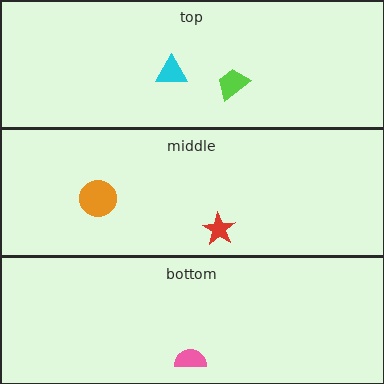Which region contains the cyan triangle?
The top region.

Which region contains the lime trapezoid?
The top region.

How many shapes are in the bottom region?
1.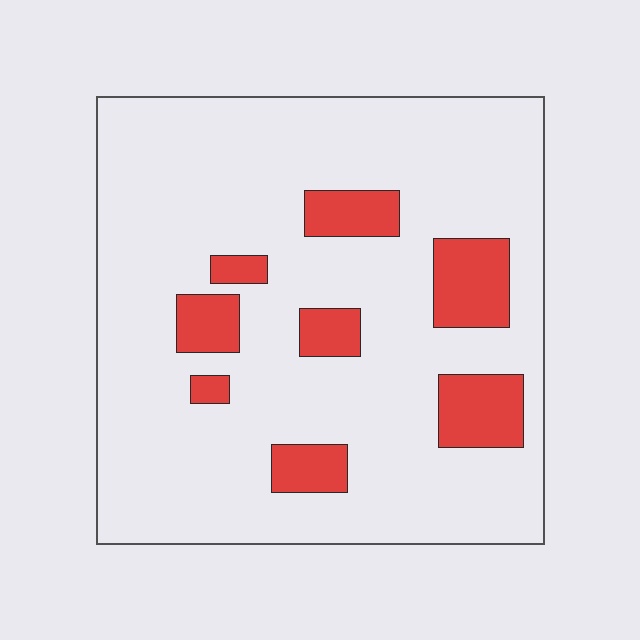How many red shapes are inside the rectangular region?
8.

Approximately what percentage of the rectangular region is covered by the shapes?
Approximately 15%.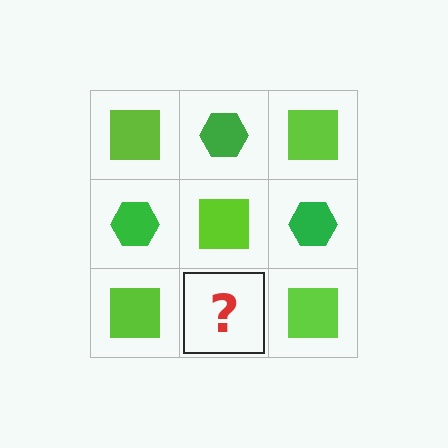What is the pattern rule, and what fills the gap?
The rule is that it alternates lime square and green hexagon in a checkerboard pattern. The gap should be filled with a green hexagon.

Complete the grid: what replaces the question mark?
The question mark should be replaced with a green hexagon.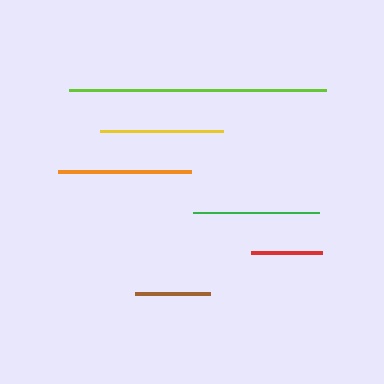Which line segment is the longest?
The lime line is the longest at approximately 257 pixels.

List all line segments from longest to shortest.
From longest to shortest: lime, orange, green, yellow, brown, red.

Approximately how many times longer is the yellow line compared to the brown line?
The yellow line is approximately 1.6 times the length of the brown line.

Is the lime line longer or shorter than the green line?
The lime line is longer than the green line.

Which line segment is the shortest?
The red line is the shortest at approximately 71 pixels.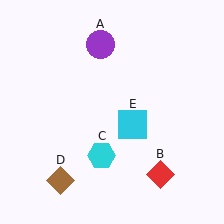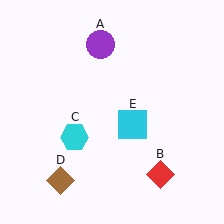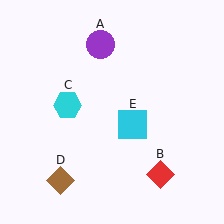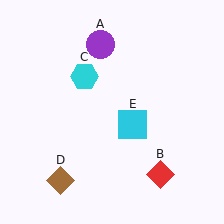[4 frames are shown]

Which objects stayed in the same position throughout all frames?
Purple circle (object A) and red diamond (object B) and brown diamond (object D) and cyan square (object E) remained stationary.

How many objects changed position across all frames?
1 object changed position: cyan hexagon (object C).